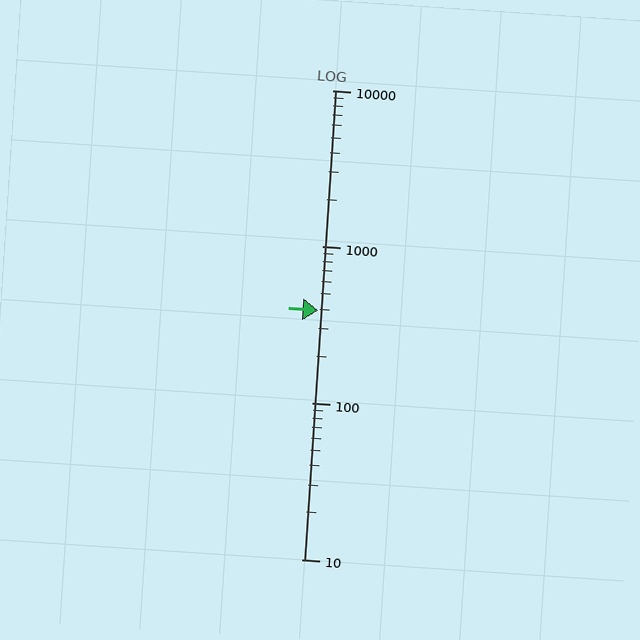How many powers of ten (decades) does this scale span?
The scale spans 3 decades, from 10 to 10000.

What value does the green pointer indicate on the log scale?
The pointer indicates approximately 390.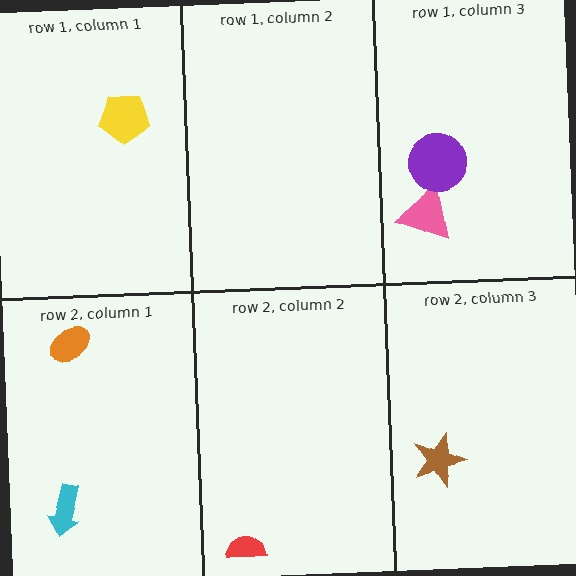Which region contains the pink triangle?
The row 1, column 3 region.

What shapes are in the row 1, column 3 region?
The pink triangle, the purple circle.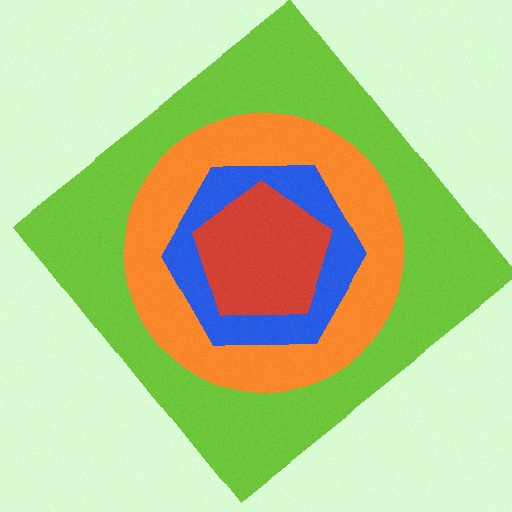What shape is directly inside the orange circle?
The blue hexagon.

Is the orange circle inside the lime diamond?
Yes.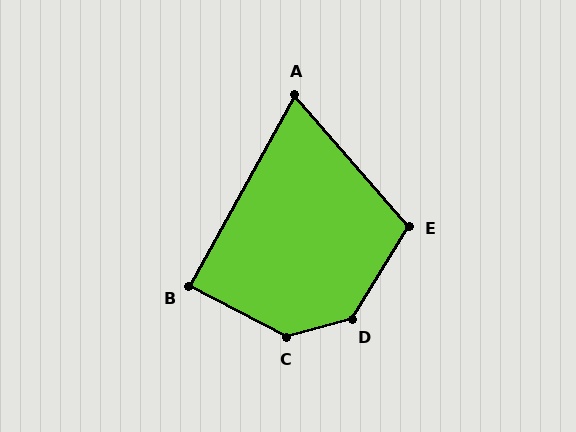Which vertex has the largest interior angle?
D, at approximately 137 degrees.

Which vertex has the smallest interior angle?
A, at approximately 70 degrees.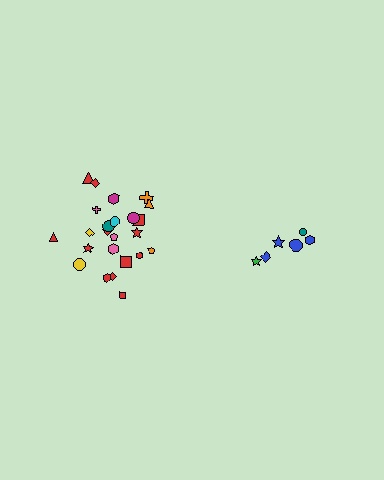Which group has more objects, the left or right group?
The left group.